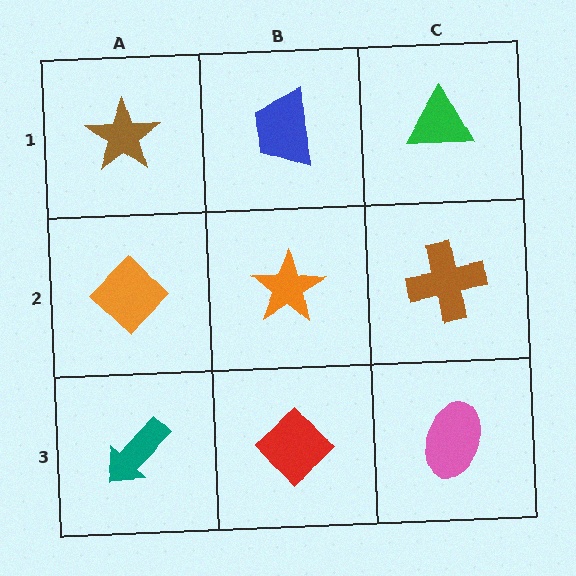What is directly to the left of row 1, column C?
A blue trapezoid.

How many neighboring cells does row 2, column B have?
4.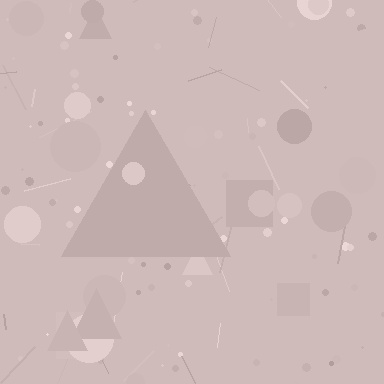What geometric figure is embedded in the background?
A triangle is embedded in the background.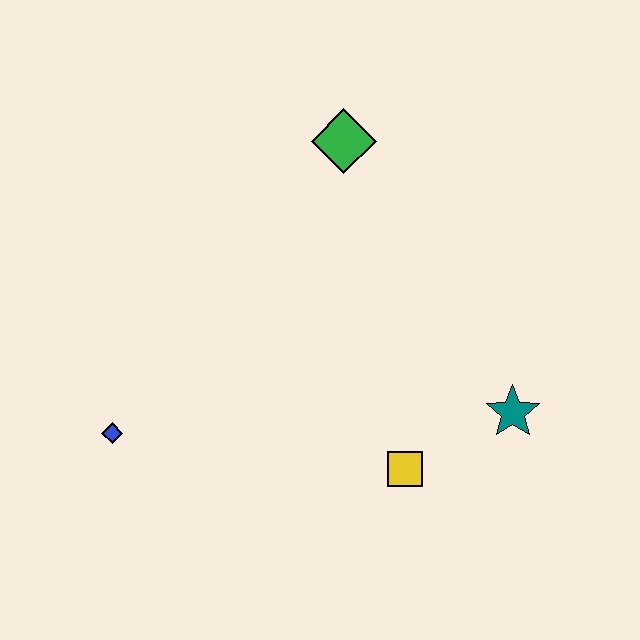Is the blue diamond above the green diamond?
No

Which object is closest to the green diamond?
The teal star is closest to the green diamond.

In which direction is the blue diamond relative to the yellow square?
The blue diamond is to the left of the yellow square.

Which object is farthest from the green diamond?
The blue diamond is farthest from the green diamond.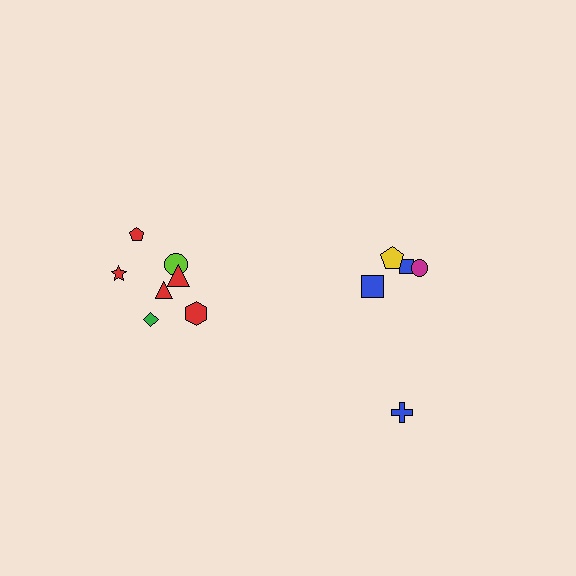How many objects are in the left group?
There are 7 objects.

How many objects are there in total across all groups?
There are 12 objects.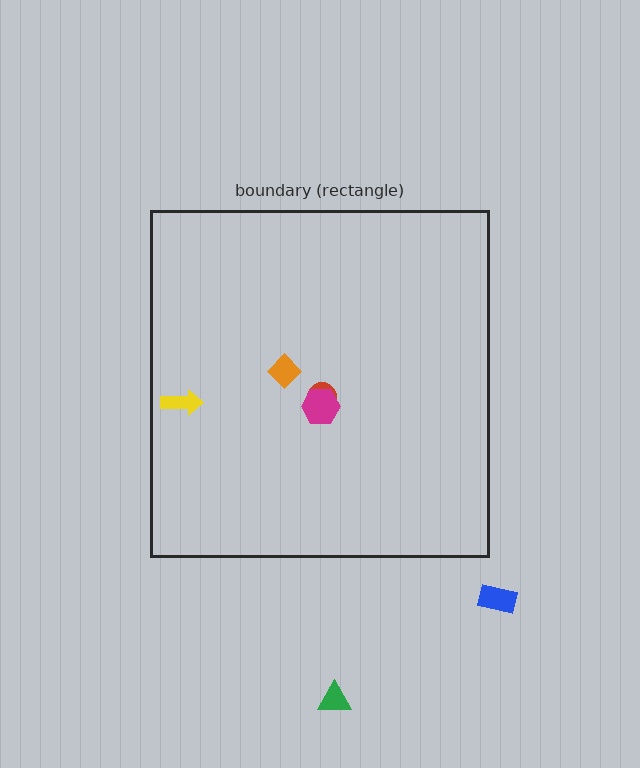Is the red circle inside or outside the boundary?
Inside.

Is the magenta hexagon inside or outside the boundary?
Inside.